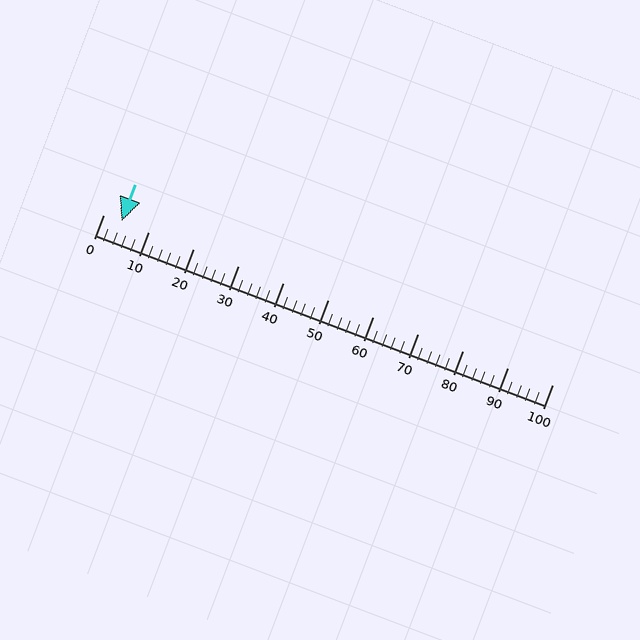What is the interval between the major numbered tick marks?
The major tick marks are spaced 10 units apart.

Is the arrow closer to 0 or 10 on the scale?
The arrow is closer to 0.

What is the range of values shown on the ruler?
The ruler shows values from 0 to 100.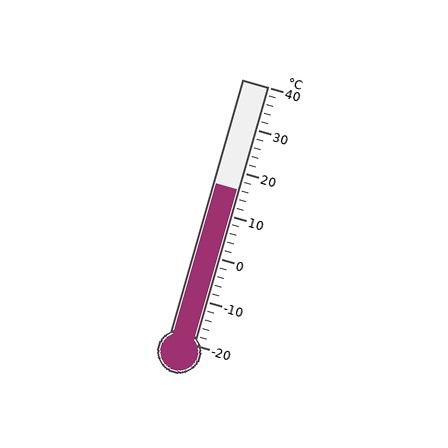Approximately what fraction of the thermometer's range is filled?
The thermometer is filled to approximately 60% of its range.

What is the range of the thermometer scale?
The thermometer scale ranges from -20°C to 40°C.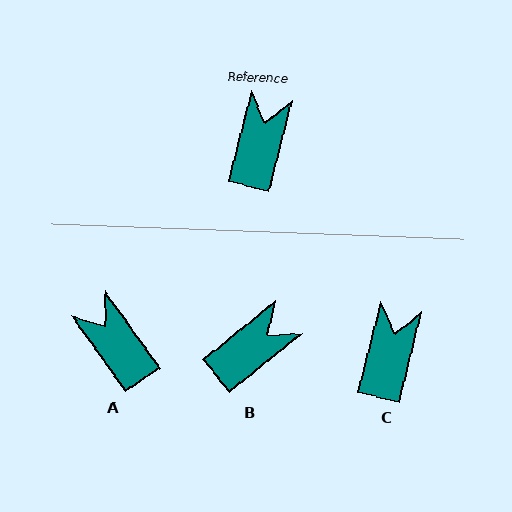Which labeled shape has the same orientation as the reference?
C.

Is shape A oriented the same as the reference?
No, it is off by about 50 degrees.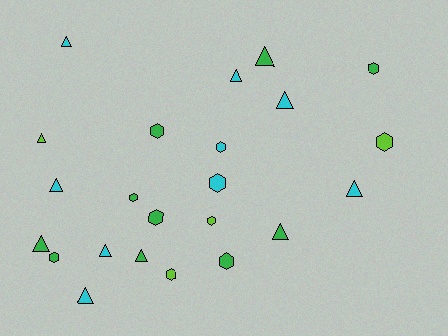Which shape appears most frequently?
Triangle, with 12 objects.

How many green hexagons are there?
There are 6 green hexagons.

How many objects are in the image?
There are 23 objects.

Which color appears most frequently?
Green, with 10 objects.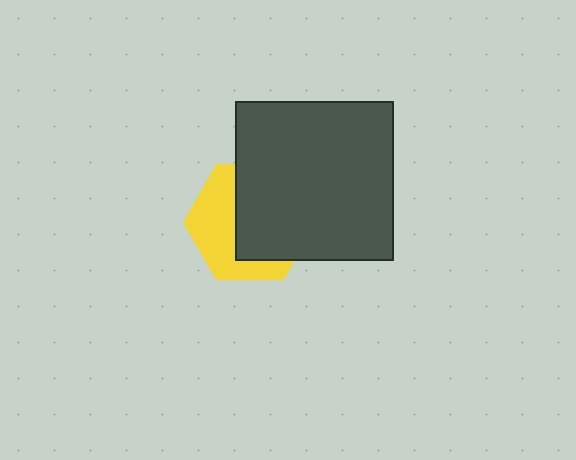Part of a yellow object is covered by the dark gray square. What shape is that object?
It is a hexagon.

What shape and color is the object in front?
The object in front is a dark gray square.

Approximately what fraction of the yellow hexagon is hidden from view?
Roughly 56% of the yellow hexagon is hidden behind the dark gray square.